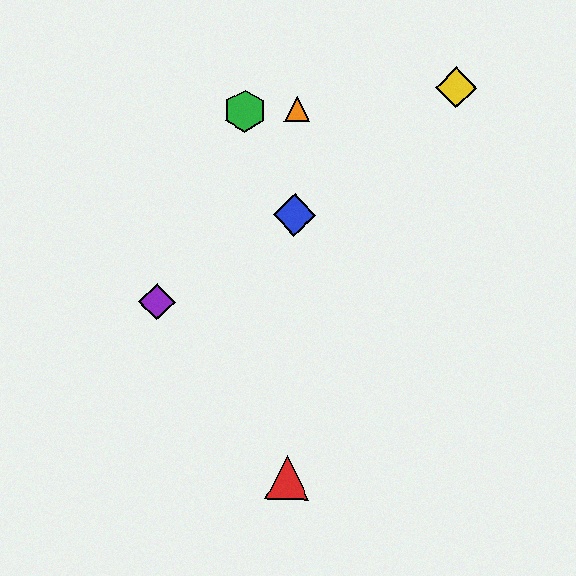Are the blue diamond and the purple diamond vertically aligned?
No, the blue diamond is at x≈294 and the purple diamond is at x≈157.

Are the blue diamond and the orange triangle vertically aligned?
Yes, both are at x≈294.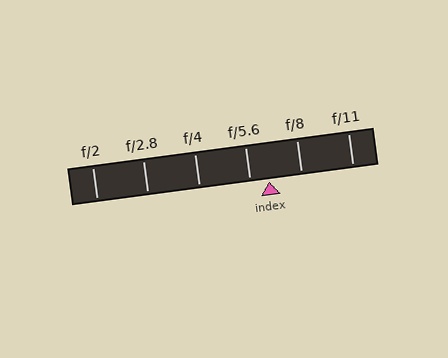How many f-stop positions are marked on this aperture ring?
There are 6 f-stop positions marked.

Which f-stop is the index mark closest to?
The index mark is closest to f/5.6.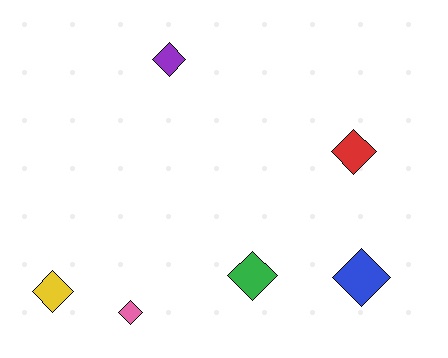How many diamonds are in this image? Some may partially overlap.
There are 6 diamonds.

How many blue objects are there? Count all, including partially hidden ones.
There is 1 blue object.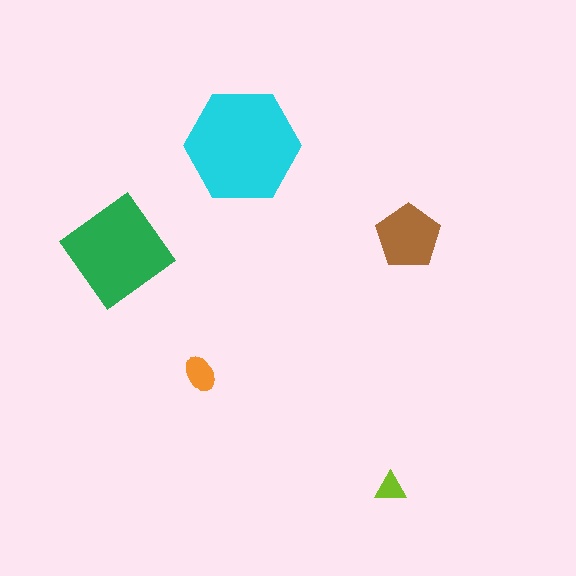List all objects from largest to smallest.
The cyan hexagon, the green diamond, the brown pentagon, the orange ellipse, the lime triangle.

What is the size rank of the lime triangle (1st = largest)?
5th.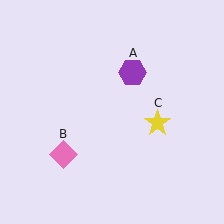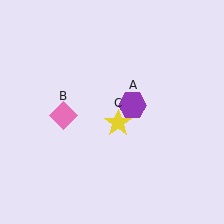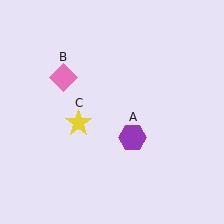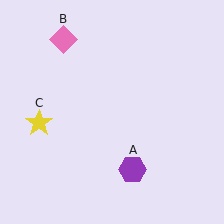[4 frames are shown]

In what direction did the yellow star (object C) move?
The yellow star (object C) moved left.